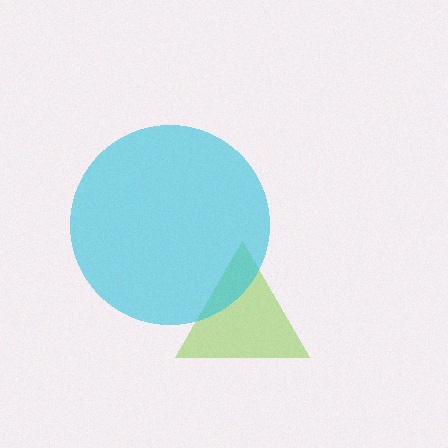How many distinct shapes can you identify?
There are 2 distinct shapes: a lime triangle, a cyan circle.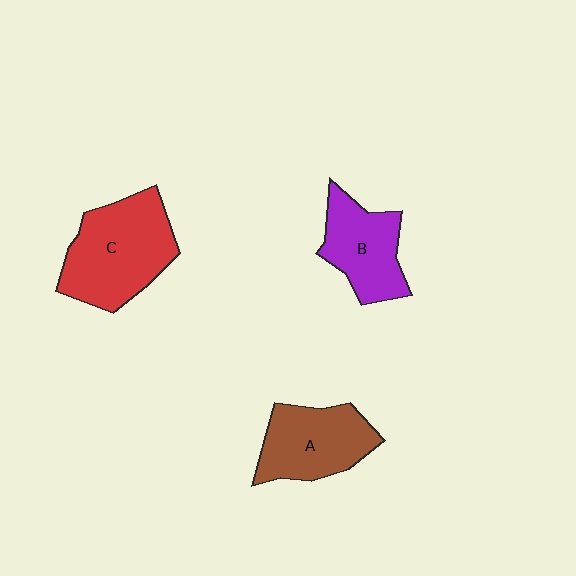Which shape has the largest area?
Shape C (red).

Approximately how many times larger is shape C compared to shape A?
Approximately 1.3 times.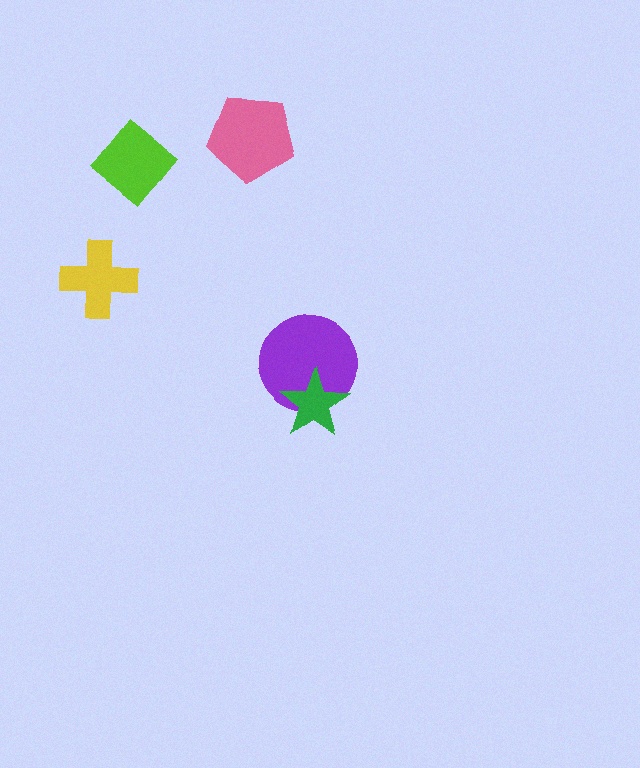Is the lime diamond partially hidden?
No, no other shape covers it.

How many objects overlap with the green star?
1 object overlaps with the green star.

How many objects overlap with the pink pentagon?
0 objects overlap with the pink pentagon.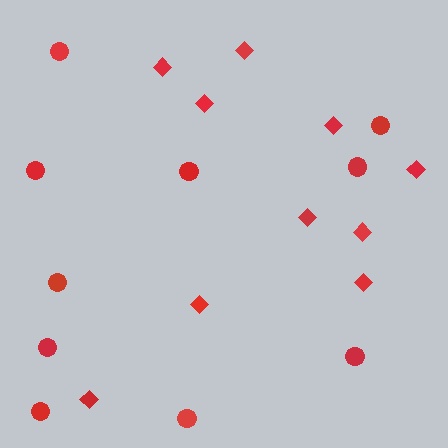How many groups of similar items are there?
There are 2 groups: one group of diamonds (10) and one group of circles (10).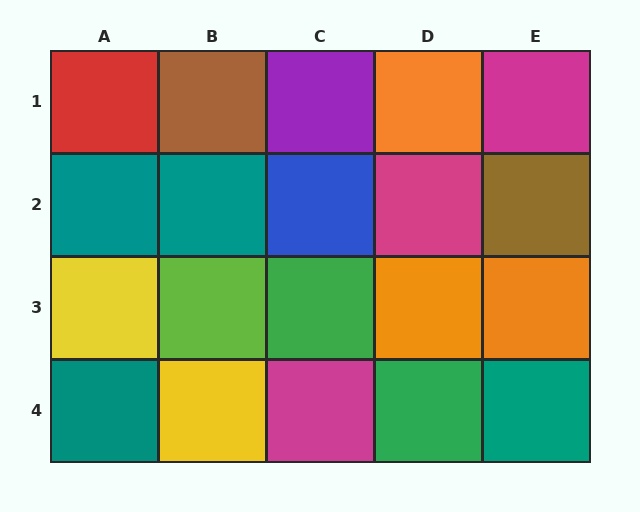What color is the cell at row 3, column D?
Orange.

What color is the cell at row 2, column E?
Brown.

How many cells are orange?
3 cells are orange.